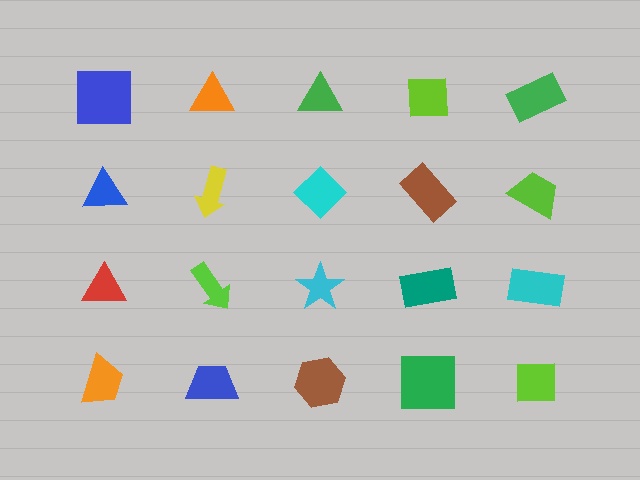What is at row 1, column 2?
An orange triangle.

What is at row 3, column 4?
A teal rectangle.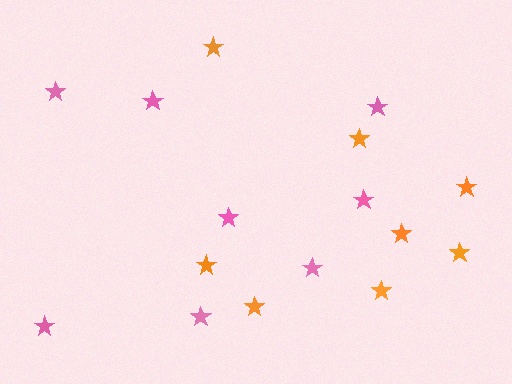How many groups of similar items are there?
There are 2 groups: one group of orange stars (8) and one group of pink stars (8).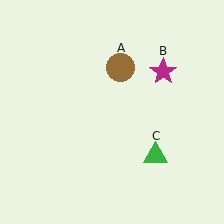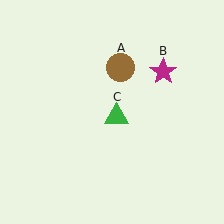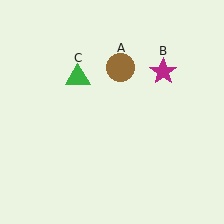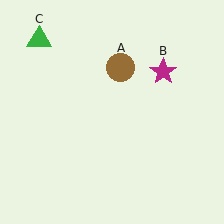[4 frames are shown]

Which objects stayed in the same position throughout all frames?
Brown circle (object A) and magenta star (object B) remained stationary.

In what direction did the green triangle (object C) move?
The green triangle (object C) moved up and to the left.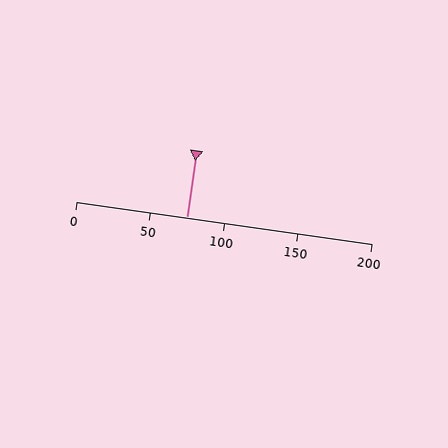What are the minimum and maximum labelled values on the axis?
The axis runs from 0 to 200.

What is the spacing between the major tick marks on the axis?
The major ticks are spaced 50 apart.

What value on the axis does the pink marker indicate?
The marker indicates approximately 75.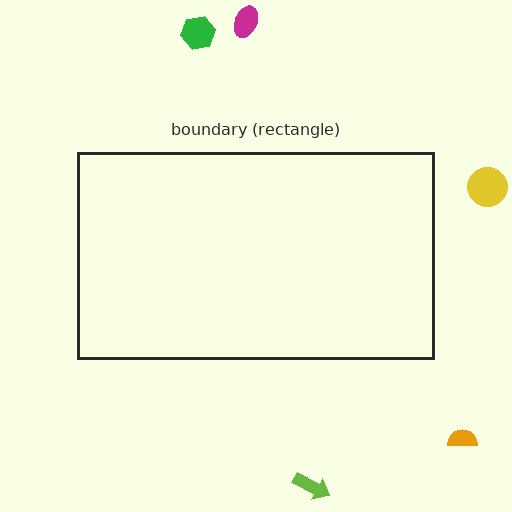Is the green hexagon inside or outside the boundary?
Outside.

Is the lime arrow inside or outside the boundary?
Outside.